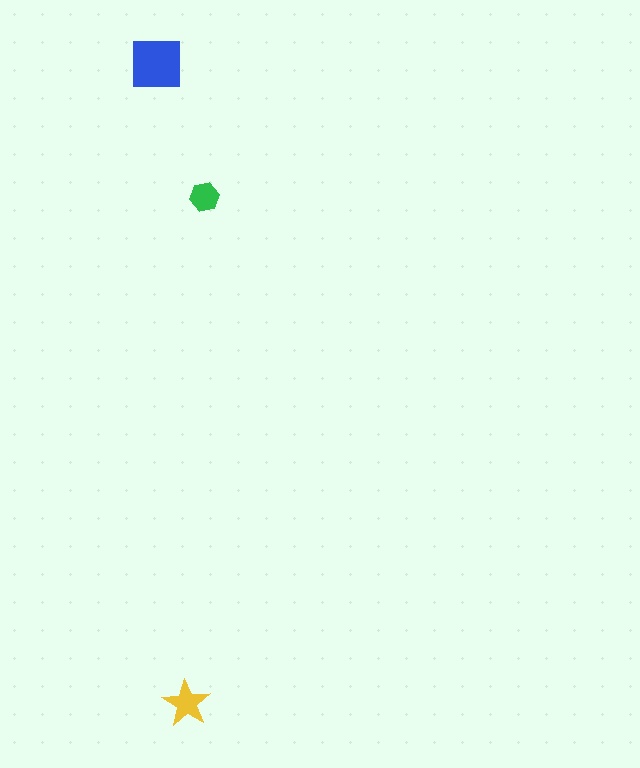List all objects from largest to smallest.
The blue square, the yellow star, the green hexagon.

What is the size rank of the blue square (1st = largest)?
1st.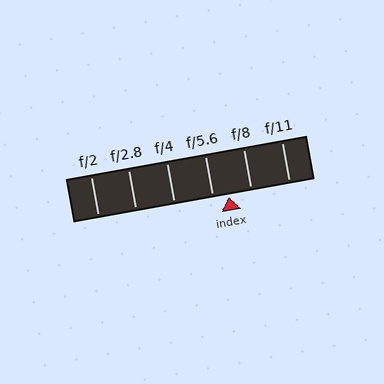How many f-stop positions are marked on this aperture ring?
There are 6 f-stop positions marked.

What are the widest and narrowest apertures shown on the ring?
The widest aperture shown is f/2 and the narrowest is f/11.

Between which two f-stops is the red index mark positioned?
The index mark is between f/5.6 and f/8.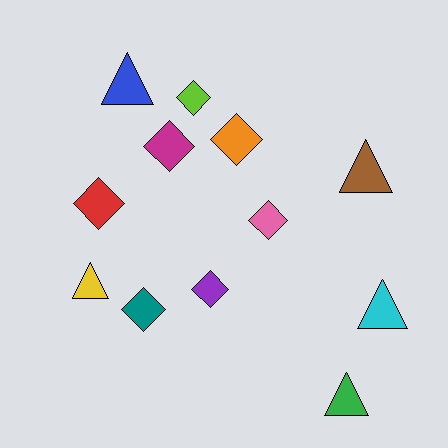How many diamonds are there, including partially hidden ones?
There are 7 diamonds.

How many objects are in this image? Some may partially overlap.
There are 12 objects.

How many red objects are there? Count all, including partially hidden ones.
There is 1 red object.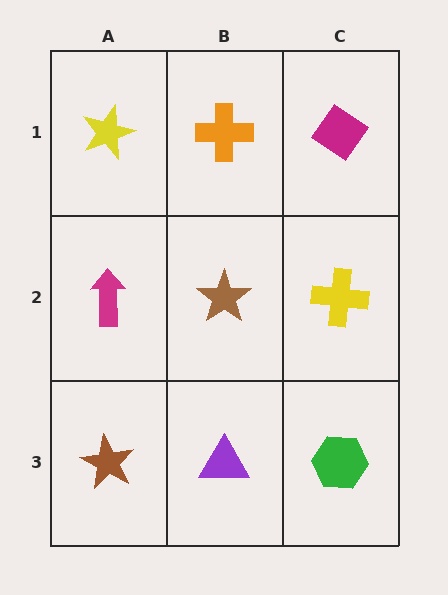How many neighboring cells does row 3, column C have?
2.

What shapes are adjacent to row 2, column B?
An orange cross (row 1, column B), a purple triangle (row 3, column B), a magenta arrow (row 2, column A), a yellow cross (row 2, column C).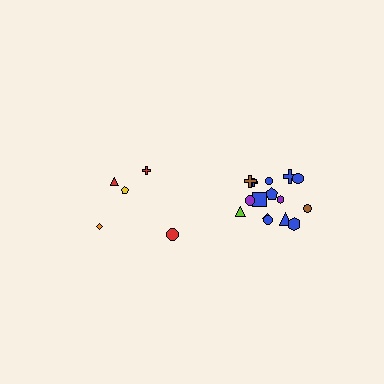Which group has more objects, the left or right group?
The right group.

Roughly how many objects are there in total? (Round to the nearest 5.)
Roughly 20 objects in total.